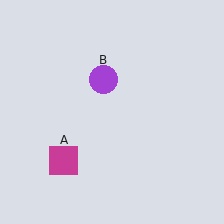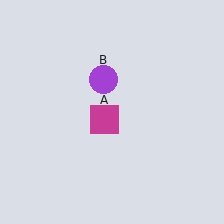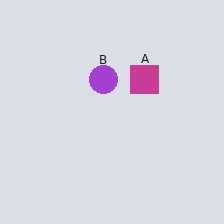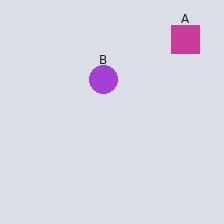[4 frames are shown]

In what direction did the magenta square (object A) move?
The magenta square (object A) moved up and to the right.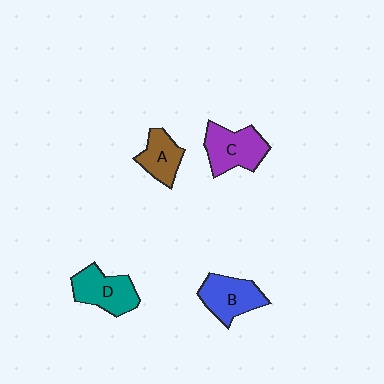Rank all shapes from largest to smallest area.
From largest to smallest: C (purple), D (teal), B (blue), A (brown).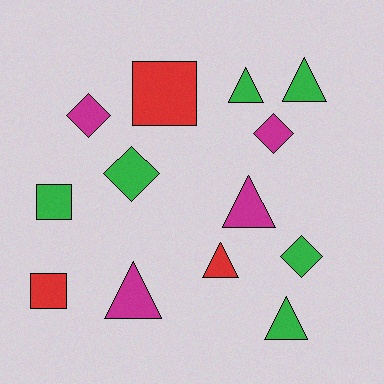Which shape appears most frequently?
Triangle, with 6 objects.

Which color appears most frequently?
Green, with 6 objects.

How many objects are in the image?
There are 13 objects.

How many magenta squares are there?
There are no magenta squares.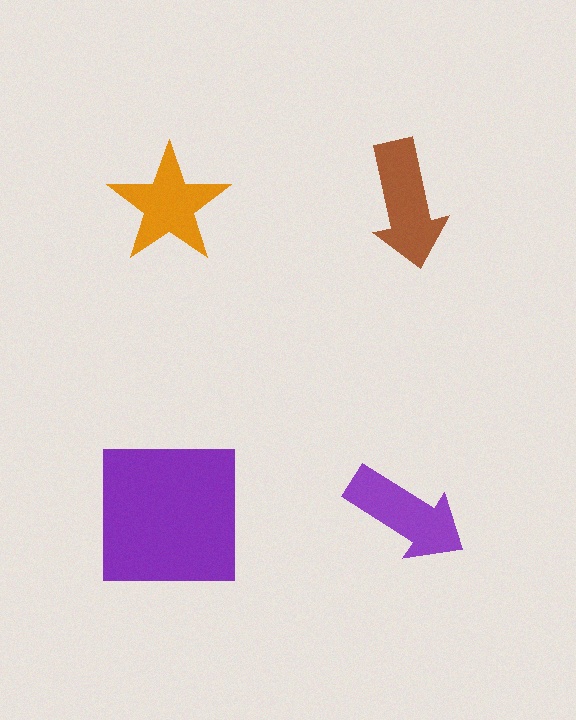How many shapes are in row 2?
2 shapes.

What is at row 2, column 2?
A purple arrow.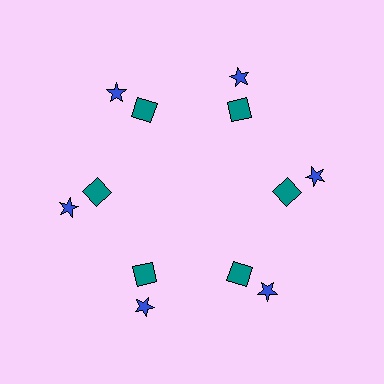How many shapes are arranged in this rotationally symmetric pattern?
There are 12 shapes, arranged in 6 groups of 2.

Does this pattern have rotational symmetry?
Yes, this pattern has 6-fold rotational symmetry. It looks the same after rotating 60 degrees around the center.